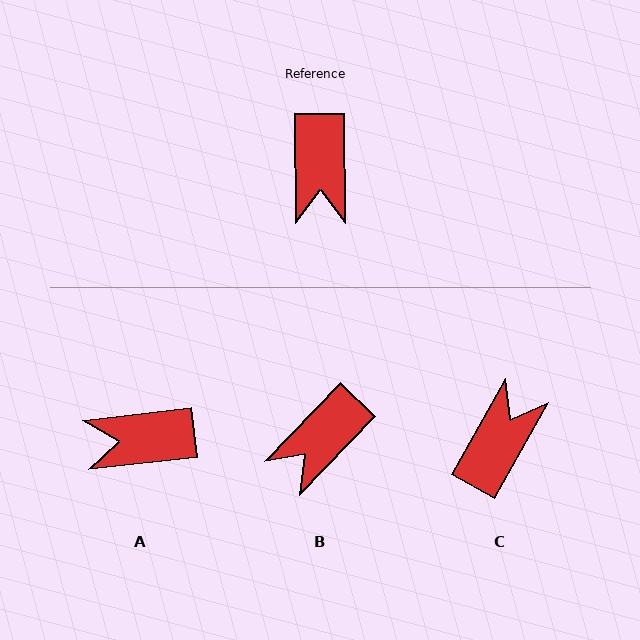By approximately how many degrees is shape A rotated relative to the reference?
Approximately 84 degrees clockwise.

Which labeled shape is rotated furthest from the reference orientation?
C, about 151 degrees away.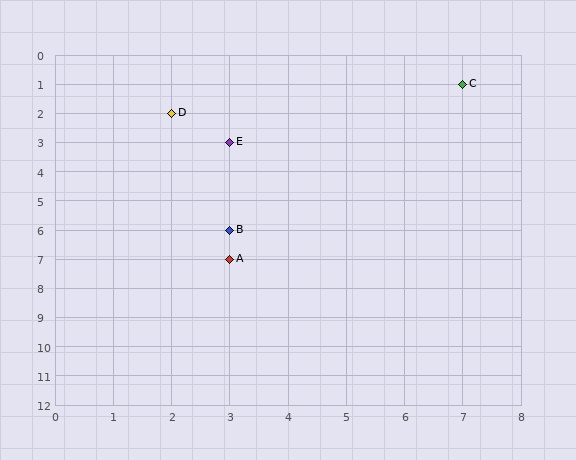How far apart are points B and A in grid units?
Points B and A are 1 row apart.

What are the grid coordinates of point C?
Point C is at grid coordinates (7, 1).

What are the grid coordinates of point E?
Point E is at grid coordinates (3, 3).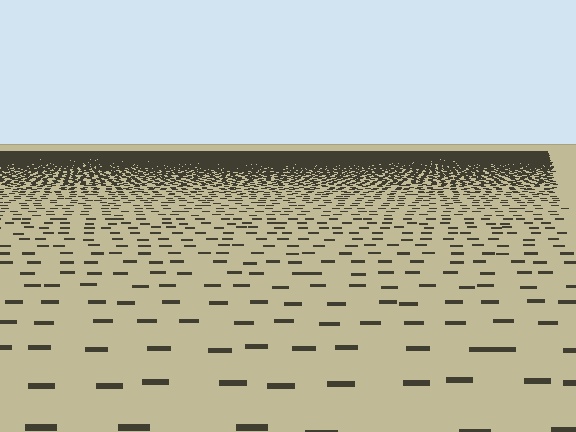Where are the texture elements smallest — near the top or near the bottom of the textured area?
Near the top.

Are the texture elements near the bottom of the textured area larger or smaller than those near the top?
Larger. Near the bottom, elements are closer to the viewer and appear at a bigger on-screen size.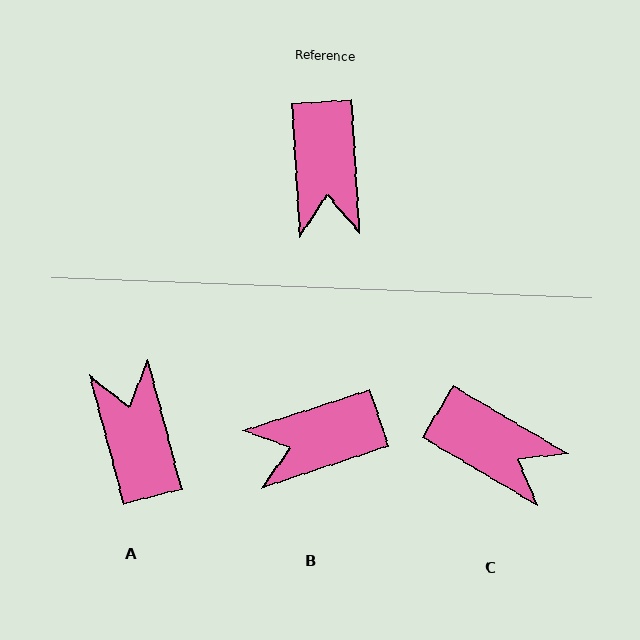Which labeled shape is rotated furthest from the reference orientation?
A, about 169 degrees away.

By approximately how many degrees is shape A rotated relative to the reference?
Approximately 169 degrees clockwise.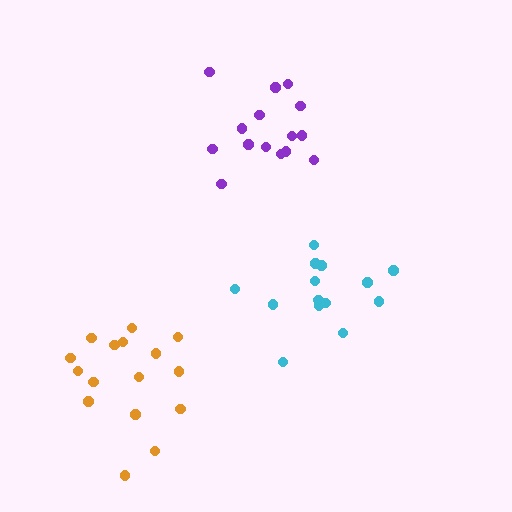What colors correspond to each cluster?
The clusters are colored: purple, cyan, orange.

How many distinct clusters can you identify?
There are 3 distinct clusters.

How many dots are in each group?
Group 1: 15 dots, Group 2: 14 dots, Group 3: 16 dots (45 total).